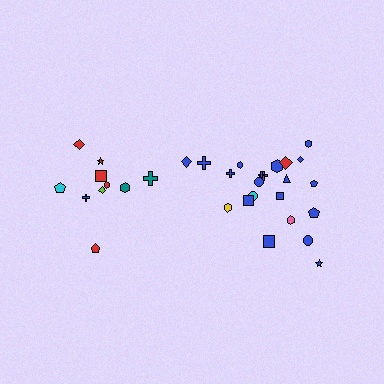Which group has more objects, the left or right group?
The right group.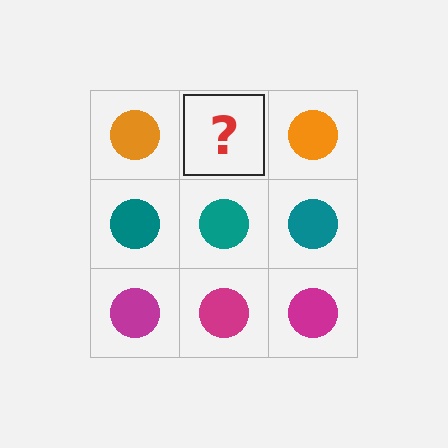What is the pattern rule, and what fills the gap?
The rule is that each row has a consistent color. The gap should be filled with an orange circle.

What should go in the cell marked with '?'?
The missing cell should contain an orange circle.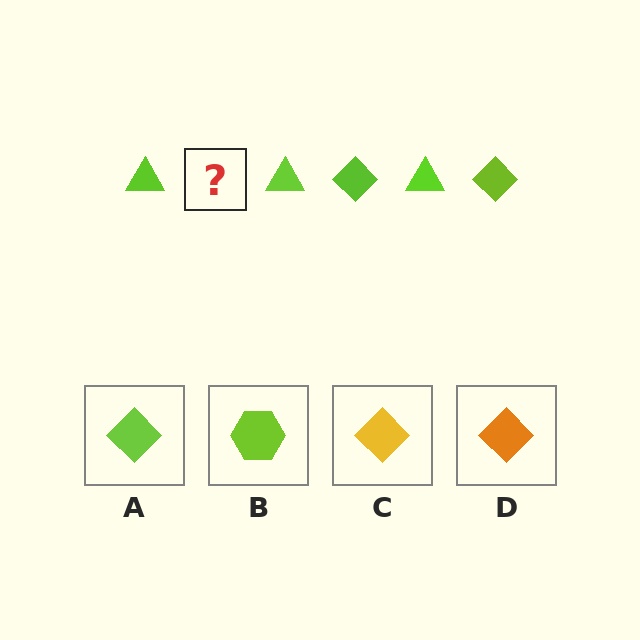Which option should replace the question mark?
Option A.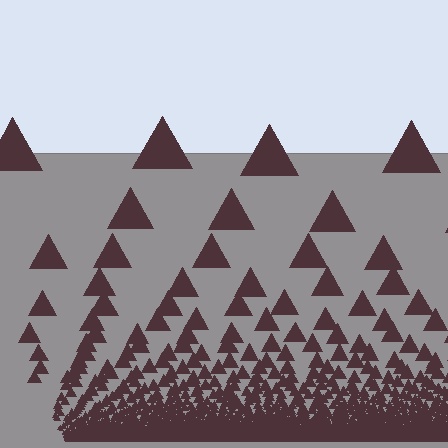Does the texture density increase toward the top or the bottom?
Density increases toward the bottom.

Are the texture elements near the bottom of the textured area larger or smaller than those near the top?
Smaller. The gradient is inverted — elements near the bottom are smaller and denser.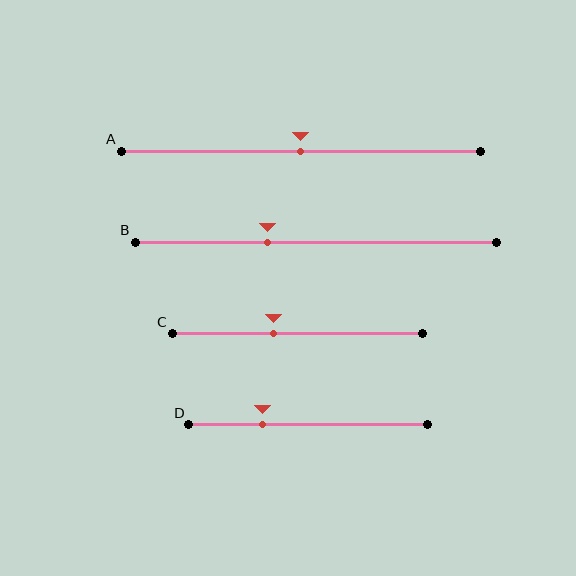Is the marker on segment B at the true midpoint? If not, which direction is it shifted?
No, the marker on segment B is shifted to the left by about 13% of the segment length.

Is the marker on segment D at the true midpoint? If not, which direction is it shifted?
No, the marker on segment D is shifted to the left by about 19% of the segment length.